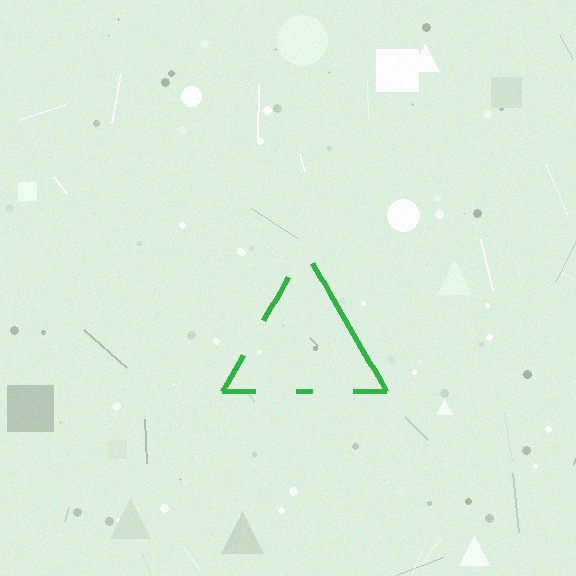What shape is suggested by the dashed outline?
The dashed outline suggests a triangle.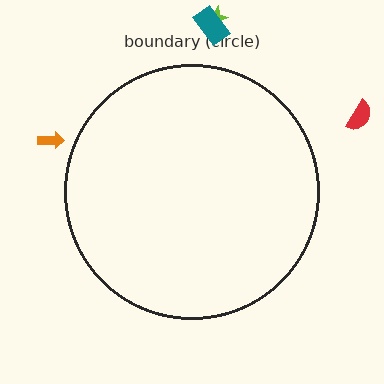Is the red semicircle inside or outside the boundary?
Outside.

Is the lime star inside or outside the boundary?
Outside.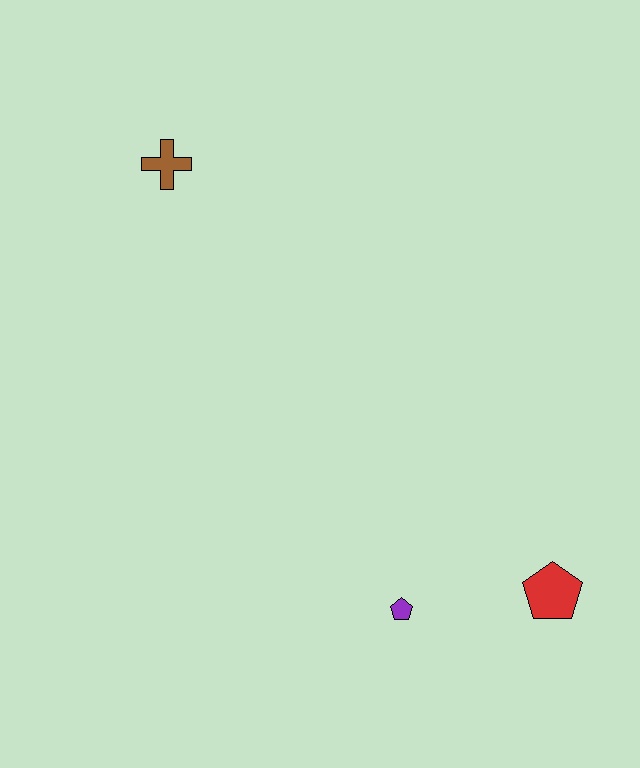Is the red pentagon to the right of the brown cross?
Yes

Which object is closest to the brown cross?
The purple pentagon is closest to the brown cross.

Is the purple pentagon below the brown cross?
Yes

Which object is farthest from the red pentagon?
The brown cross is farthest from the red pentagon.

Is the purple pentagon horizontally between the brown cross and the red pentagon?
Yes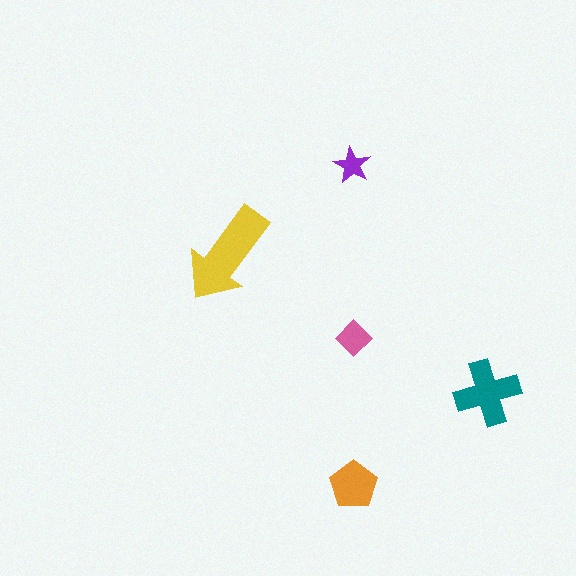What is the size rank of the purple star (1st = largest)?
5th.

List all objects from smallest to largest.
The purple star, the pink diamond, the orange pentagon, the teal cross, the yellow arrow.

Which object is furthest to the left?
The yellow arrow is leftmost.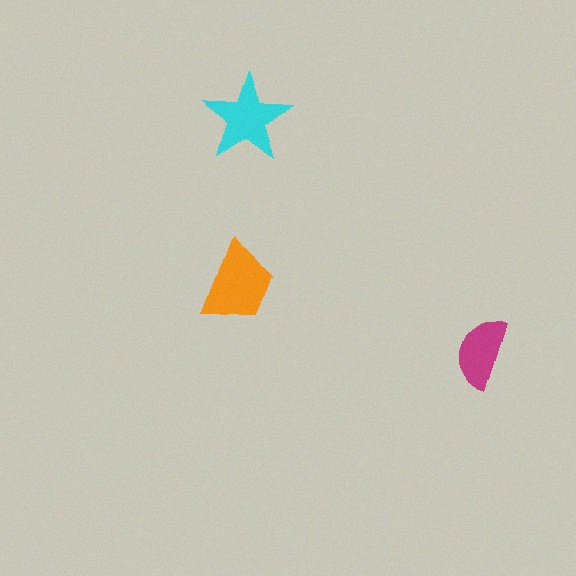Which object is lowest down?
The magenta semicircle is bottommost.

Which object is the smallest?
The magenta semicircle.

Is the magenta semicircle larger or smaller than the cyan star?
Smaller.